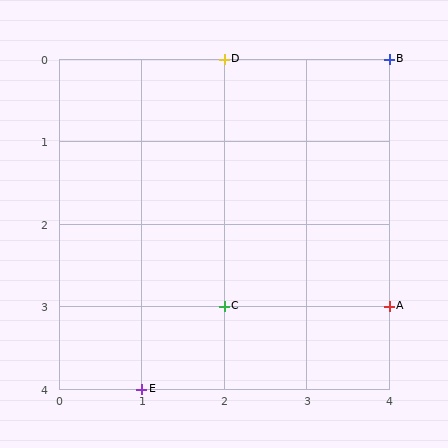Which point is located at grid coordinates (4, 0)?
Point B is at (4, 0).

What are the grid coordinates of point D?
Point D is at grid coordinates (2, 0).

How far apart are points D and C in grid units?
Points D and C are 3 rows apart.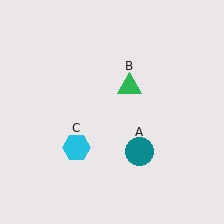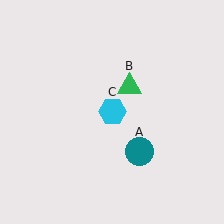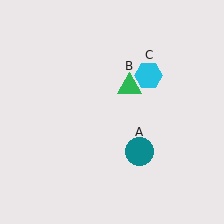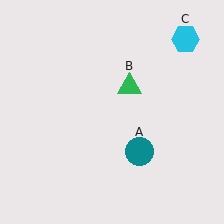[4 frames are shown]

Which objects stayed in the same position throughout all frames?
Teal circle (object A) and green triangle (object B) remained stationary.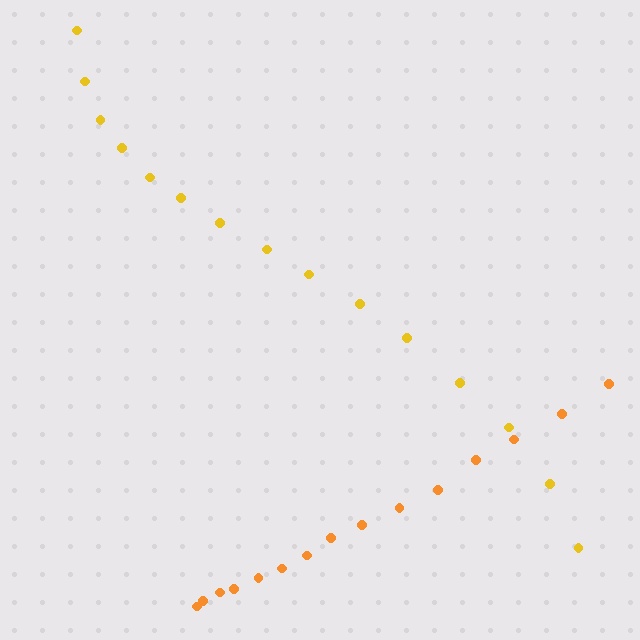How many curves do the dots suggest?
There are 2 distinct paths.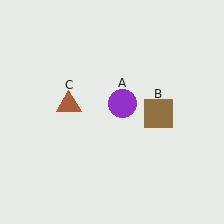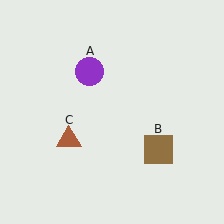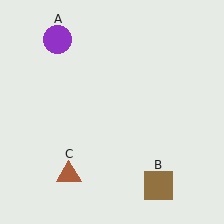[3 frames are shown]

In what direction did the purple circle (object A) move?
The purple circle (object A) moved up and to the left.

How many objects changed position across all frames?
3 objects changed position: purple circle (object A), brown square (object B), brown triangle (object C).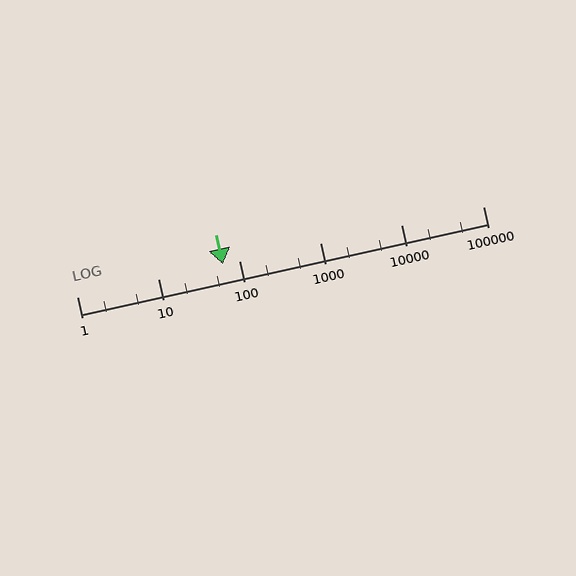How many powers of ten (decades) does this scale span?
The scale spans 5 decades, from 1 to 100000.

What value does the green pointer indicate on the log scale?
The pointer indicates approximately 63.